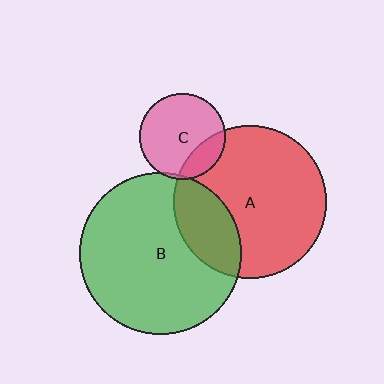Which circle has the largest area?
Circle B (green).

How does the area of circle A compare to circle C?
Approximately 3.2 times.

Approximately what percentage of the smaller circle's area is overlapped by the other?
Approximately 20%.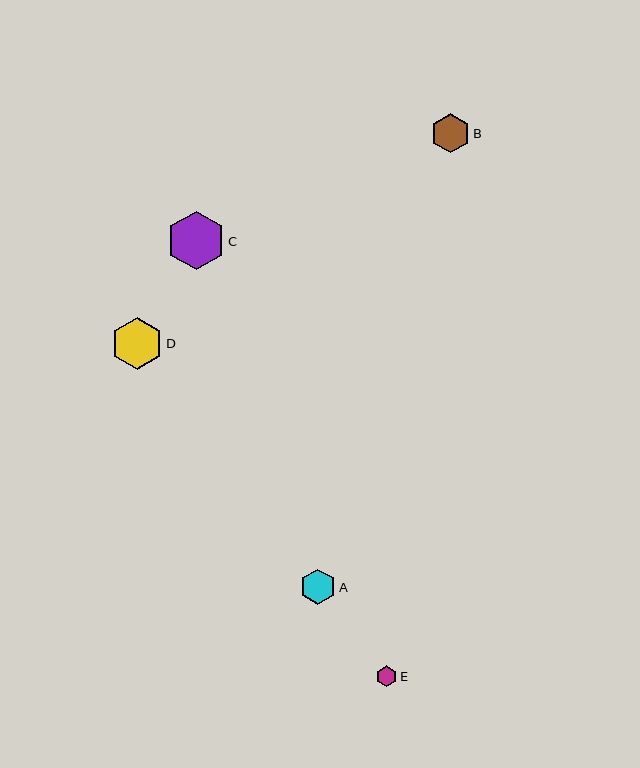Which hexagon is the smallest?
Hexagon E is the smallest with a size of approximately 21 pixels.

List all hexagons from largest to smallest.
From largest to smallest: C, D, B, A, E.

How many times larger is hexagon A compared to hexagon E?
Hexagon A is approximately 1.7 times the size of hexagon E.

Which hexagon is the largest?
Hexagon C is the largest with a size of approximately 59 pixels.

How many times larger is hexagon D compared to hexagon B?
Hexagon D is approximately 1.3 times the size of hexagon B.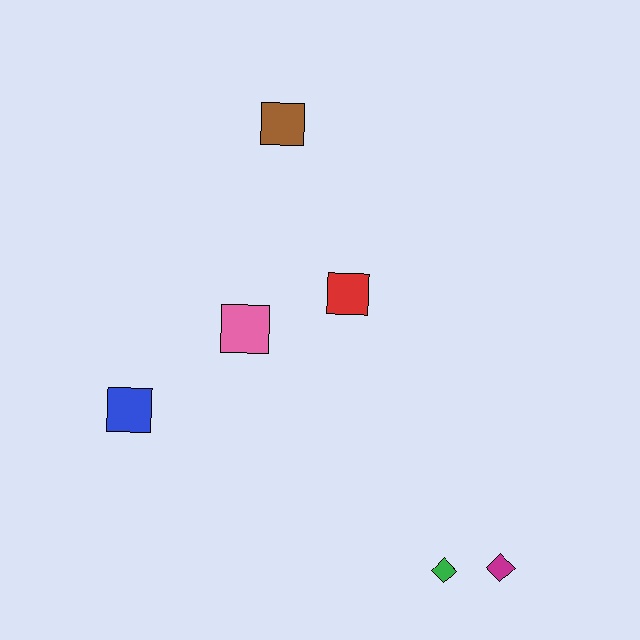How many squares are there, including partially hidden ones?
There are 4 squares.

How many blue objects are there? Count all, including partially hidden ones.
There is 1 blue object.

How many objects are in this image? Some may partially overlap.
There are 6 objects.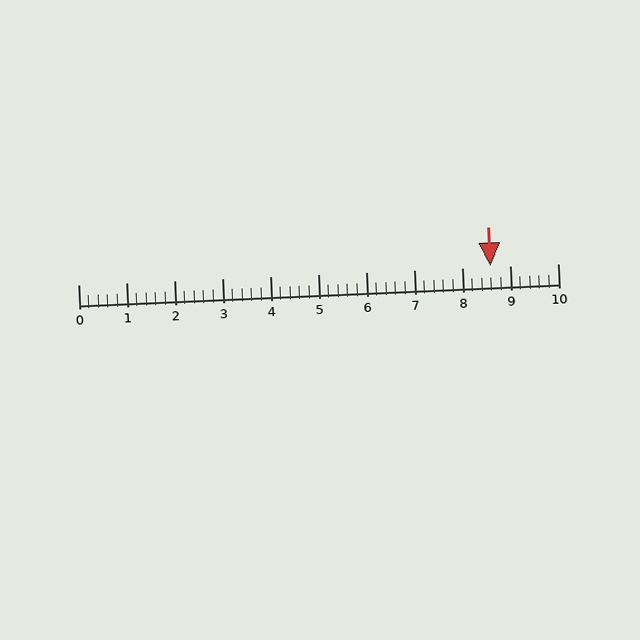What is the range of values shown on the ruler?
The ruler shows values from 0 to 10.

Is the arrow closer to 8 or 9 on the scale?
The arrow is closer to 9.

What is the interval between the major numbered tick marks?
The major tick marks are spaced 1 units apart.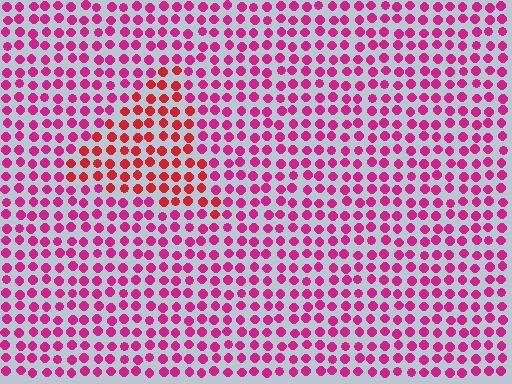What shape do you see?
I see a triangle.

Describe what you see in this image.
The image is filled with small magenta elements in a uniform arrangement. A triangle-shaped region is visible where the elements are tinted to a slightly different hue, forming a subtle color boundary.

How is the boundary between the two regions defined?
The boundary is defined purely by a slight shift in hue (about 32 degrees). Spacing, size, and orientation are identical on both sides.